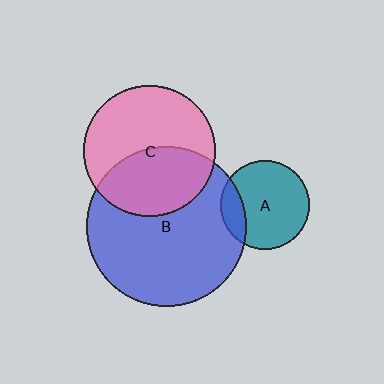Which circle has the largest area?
Circle B (blue).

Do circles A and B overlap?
Yes.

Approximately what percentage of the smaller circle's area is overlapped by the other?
Approximately 20%.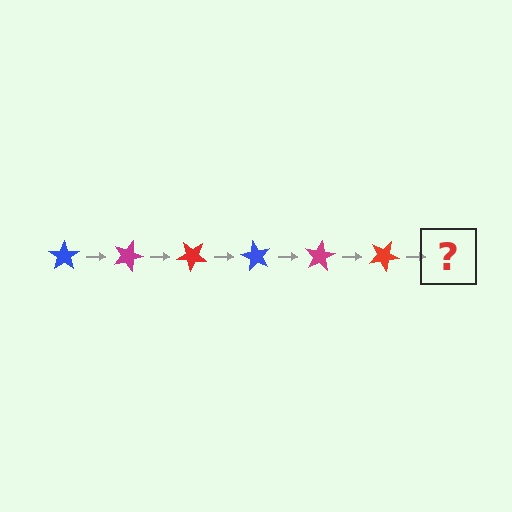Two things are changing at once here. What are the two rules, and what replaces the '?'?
The two rules are that it rotates 20 degrees each step and the color cycles through blue, magenta, and red. The '?' should be a blue star, rotated 120 degrees from the start.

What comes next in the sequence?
The next element should be a blue star, rotated 120 degrees from the start.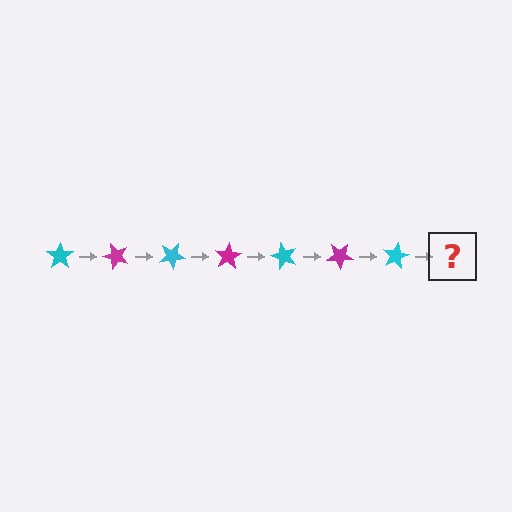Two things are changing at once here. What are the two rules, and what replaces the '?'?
The two rules are that it rotates 50 degrees each step and the color cycles through cyan and magenta. The '?' should be a magenta star, rotated 350 degrees from the start.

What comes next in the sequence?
The next element should be a magenta star, rotated 350 degrees from the start.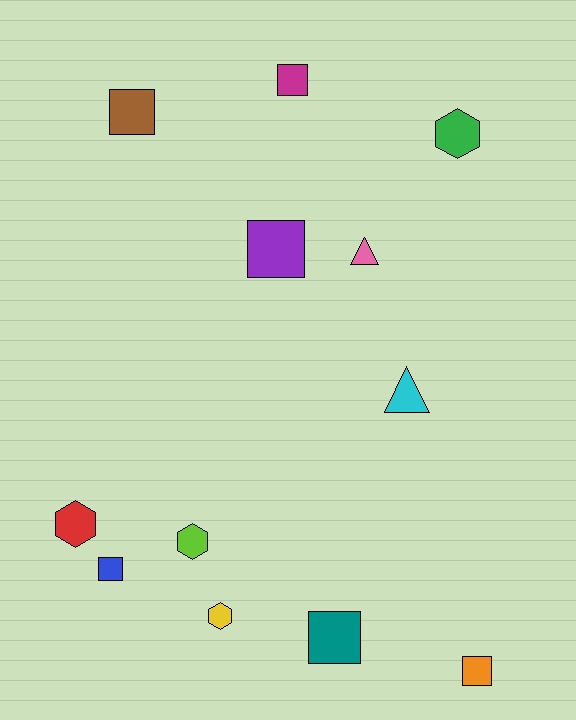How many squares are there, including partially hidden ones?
There are 6 squares.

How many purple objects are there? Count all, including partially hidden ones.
There is 1 purple object.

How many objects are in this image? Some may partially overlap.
There are 12 objects.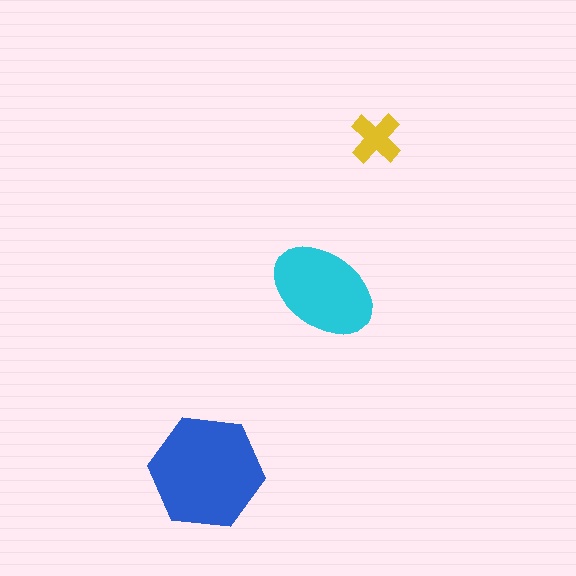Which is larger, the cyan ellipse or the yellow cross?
The cyan ellipse.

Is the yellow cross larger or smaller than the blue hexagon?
Smaller.